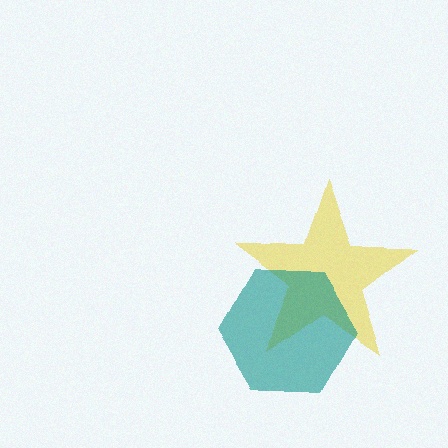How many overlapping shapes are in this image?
There are 2 overlapping shapes in the image.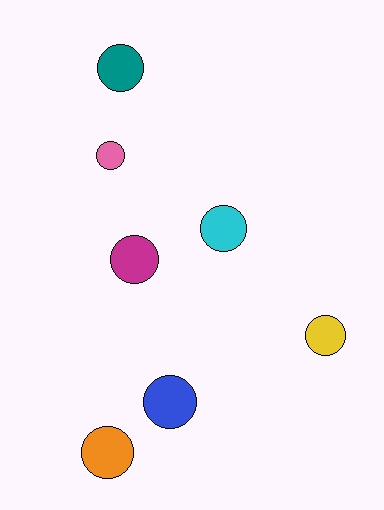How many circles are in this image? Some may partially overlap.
There are 7 circles.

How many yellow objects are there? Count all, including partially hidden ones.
There is 1 yellow object.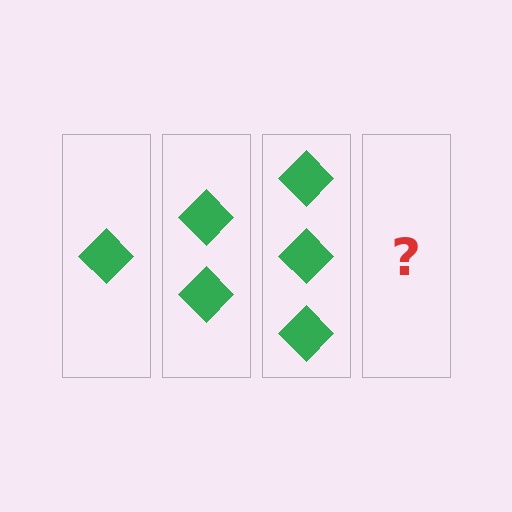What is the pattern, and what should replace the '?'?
The pattern is that each step adds one more diamond. The '?' should be 4 diamonds.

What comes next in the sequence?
The next element should be 4 diamonds.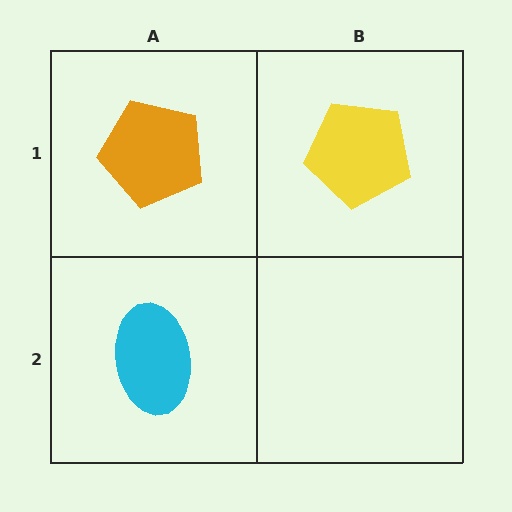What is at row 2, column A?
A cyan ellipse.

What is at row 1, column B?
A yellow pentagon.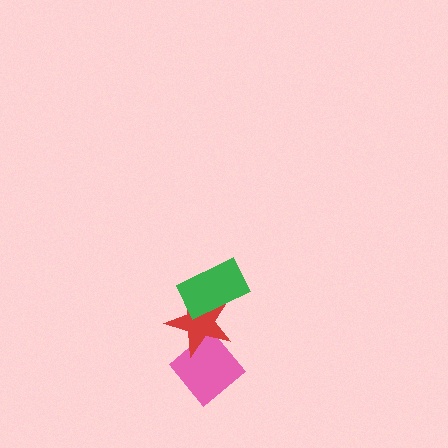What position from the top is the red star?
The red star is 2nd from the top.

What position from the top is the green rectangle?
The green rectangle is 1st from the top.